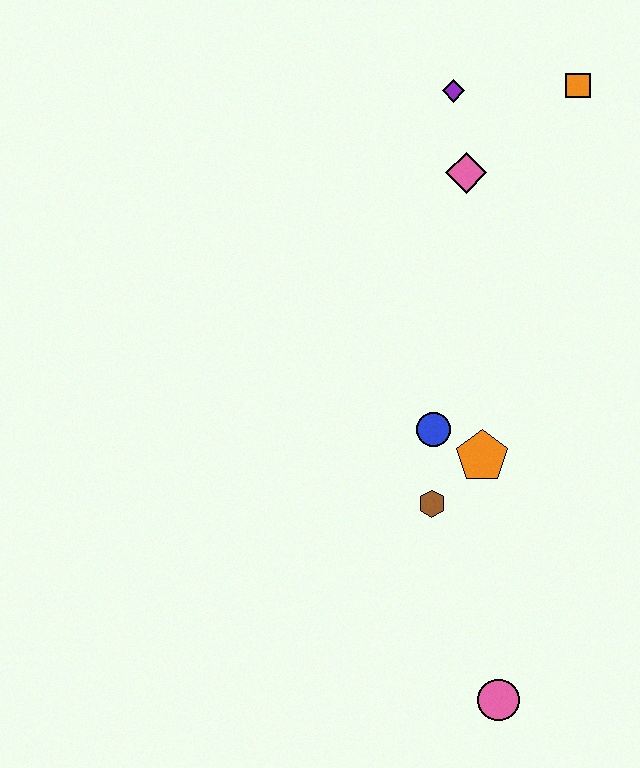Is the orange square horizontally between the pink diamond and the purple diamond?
No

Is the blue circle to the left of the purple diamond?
Yes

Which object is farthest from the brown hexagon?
The orange square is farthest from the brown hexagon.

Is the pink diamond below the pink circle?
No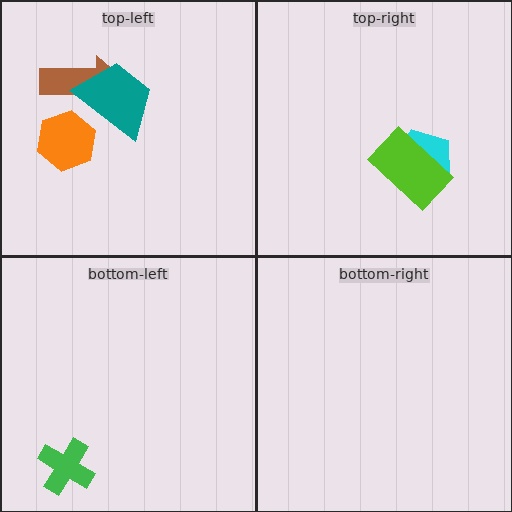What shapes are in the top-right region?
The cyan pentagon, the lime rectangle.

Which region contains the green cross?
The bottom-left region.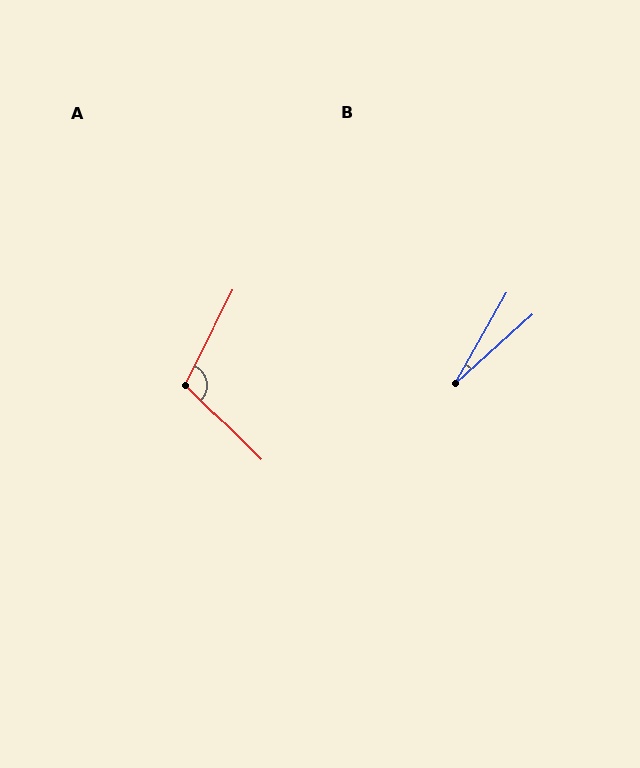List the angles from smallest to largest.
B (19°), A (108°).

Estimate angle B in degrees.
Approximately 19 degrees.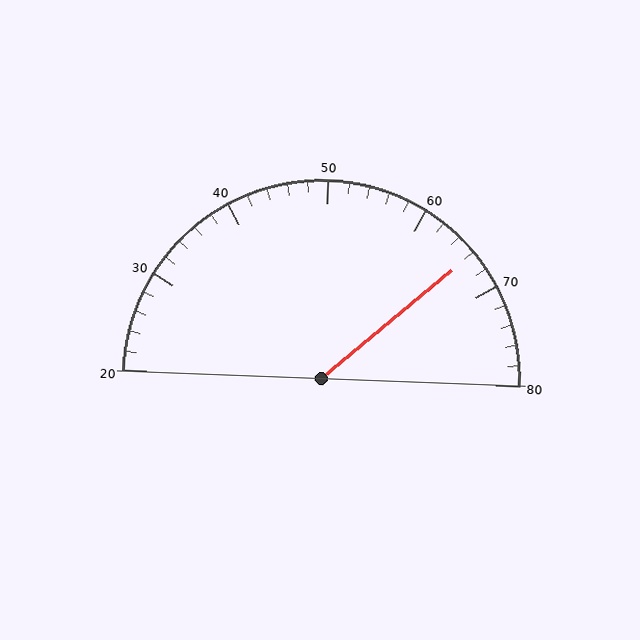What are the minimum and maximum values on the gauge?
The gauge ranges from 20 to 80.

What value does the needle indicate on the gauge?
The needle indicates approximately 66.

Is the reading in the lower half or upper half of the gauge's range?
The reading is in the upper half of the range (20 to 80).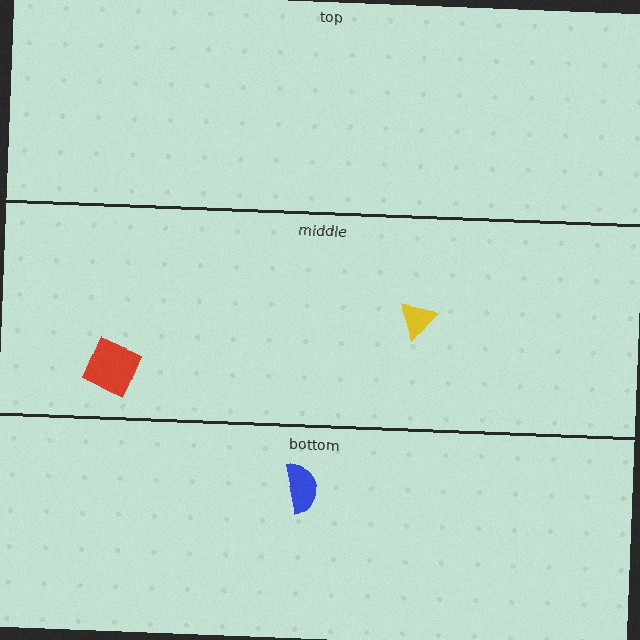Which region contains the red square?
The middle region.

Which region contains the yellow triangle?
The middle region.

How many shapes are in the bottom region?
1.